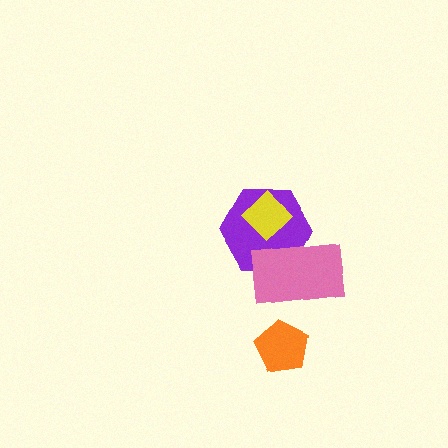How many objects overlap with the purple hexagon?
2 objects overlap with the purple hexagon.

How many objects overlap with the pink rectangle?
1 object overlaps with the pink rectangle.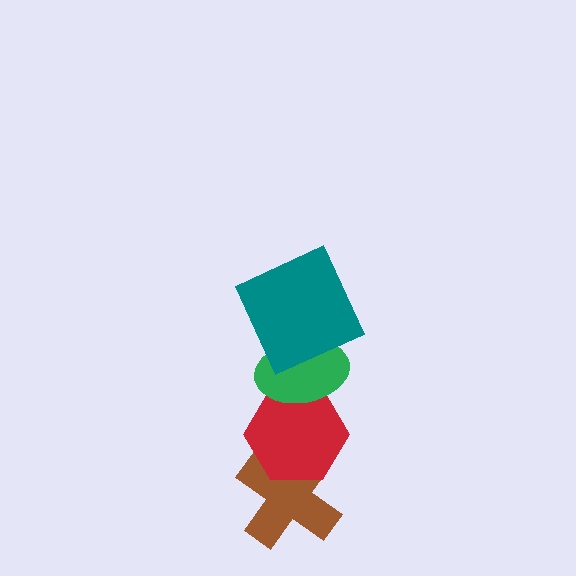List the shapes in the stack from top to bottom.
From top to bottom: the teal square, the green ellipse, the red hexagon, the brown cross.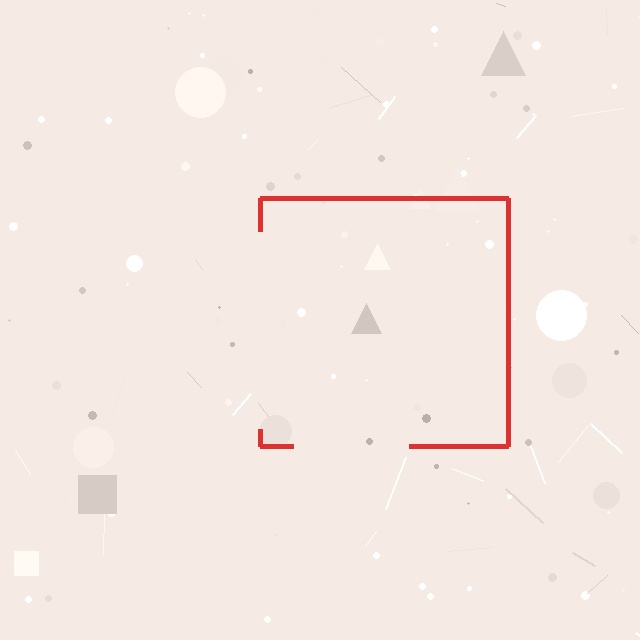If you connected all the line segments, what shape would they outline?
They would outline a square.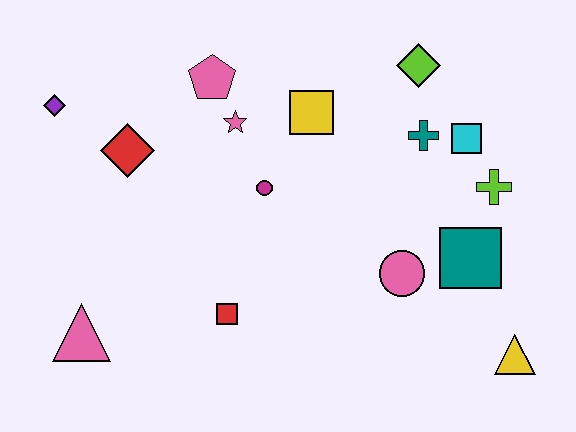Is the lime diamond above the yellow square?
Yes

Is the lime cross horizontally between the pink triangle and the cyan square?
No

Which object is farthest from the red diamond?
The yellow triangle is farthest from the red diamond.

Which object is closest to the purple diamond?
The red diamond is closest to the purple diamond.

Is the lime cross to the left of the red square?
No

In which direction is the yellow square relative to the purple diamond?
The yellow square is to the right of the purple diamond.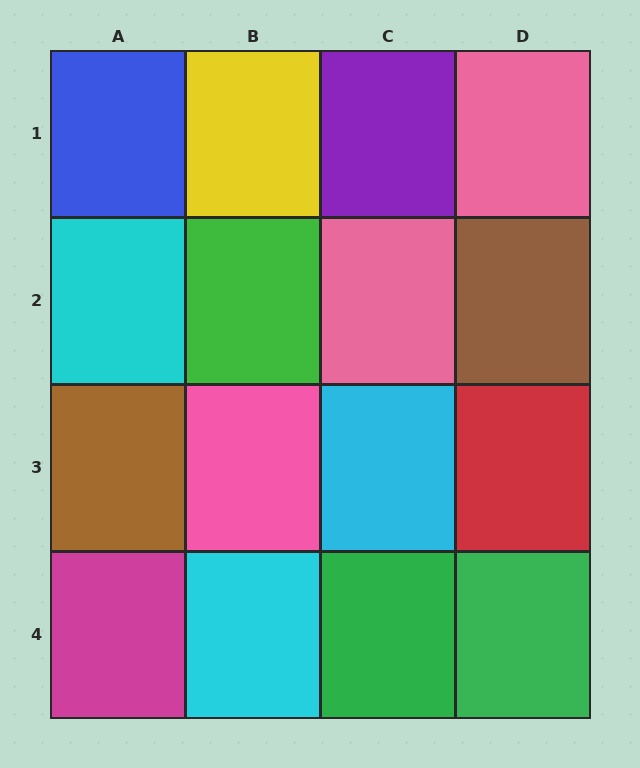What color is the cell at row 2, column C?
Pink.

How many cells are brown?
2 cells are brown.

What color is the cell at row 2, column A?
Cyan.